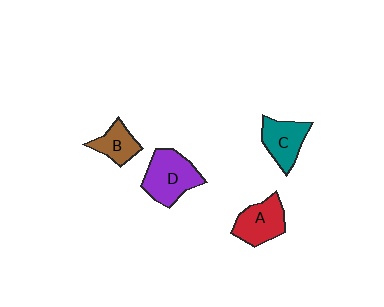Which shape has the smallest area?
Shape B (brown).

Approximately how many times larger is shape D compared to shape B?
Approximately 1.7 times.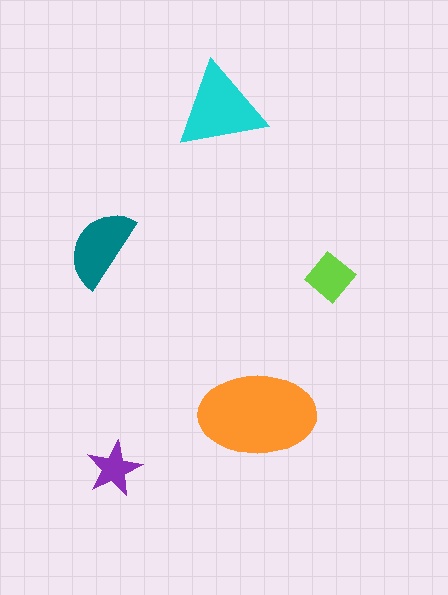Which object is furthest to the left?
The teal semicircle is leftmost.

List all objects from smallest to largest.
The purple star, the lime diamond, the teal semicircle, the cyan triangle, the orange ellipse.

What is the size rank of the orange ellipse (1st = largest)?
1st.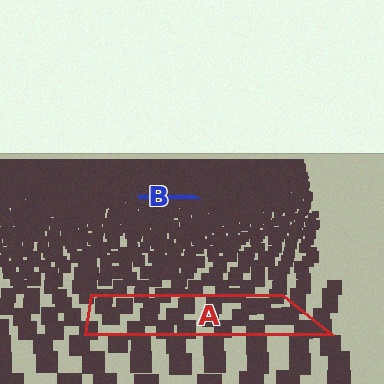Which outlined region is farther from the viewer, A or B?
Region B is farther from the viewer — the texture elements inside it appear smaller and more densely packed.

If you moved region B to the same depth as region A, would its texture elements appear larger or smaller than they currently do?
They would appear larger. At a closer depth, the same texture elements are projected at a bigger on-screen size.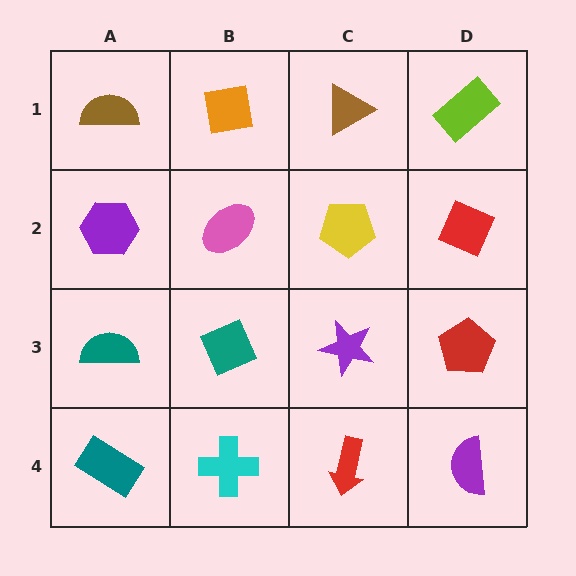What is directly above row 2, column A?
A brown semicircle.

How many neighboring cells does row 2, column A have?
3.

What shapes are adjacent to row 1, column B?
A pink ellipse (row 2, column B), a brown semicircle (row 1, column A), a brown triangle (row 1, column C).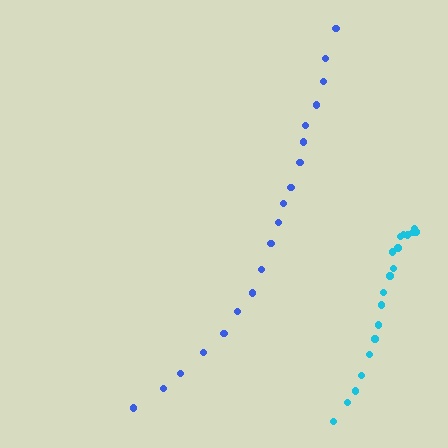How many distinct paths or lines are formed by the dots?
There are 2 distinct paths.